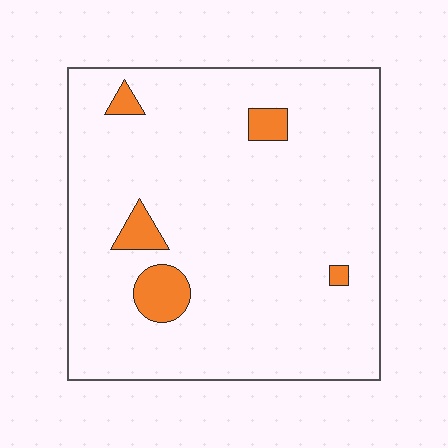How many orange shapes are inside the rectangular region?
5.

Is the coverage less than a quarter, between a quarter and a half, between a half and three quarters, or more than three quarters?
Less than a quarter.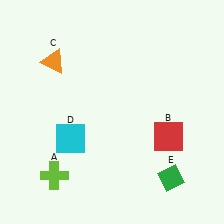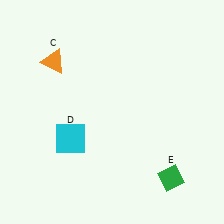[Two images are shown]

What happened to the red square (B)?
The red square (B) was removed in Image 2. It was in the bottom-right area of Image 1.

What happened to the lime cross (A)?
The lime cross (A) was removed in Image 2. It was in the bottom-left area of Image 1.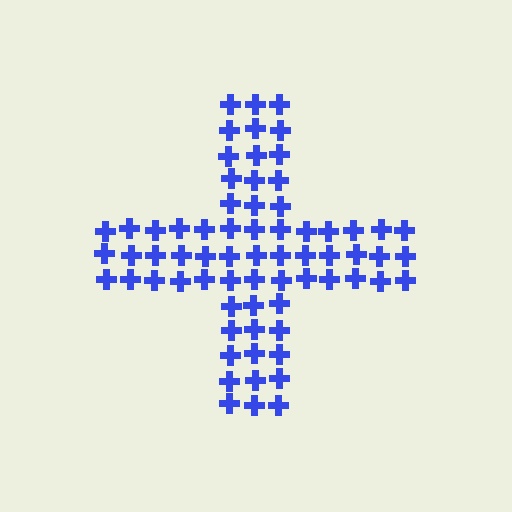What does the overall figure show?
The overall figure shows a cross.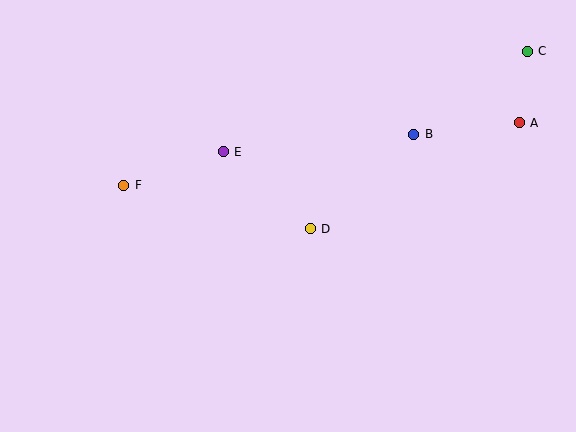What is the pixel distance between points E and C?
The distance between E and C is 320 pixels.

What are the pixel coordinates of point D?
Point D is at (310, 229).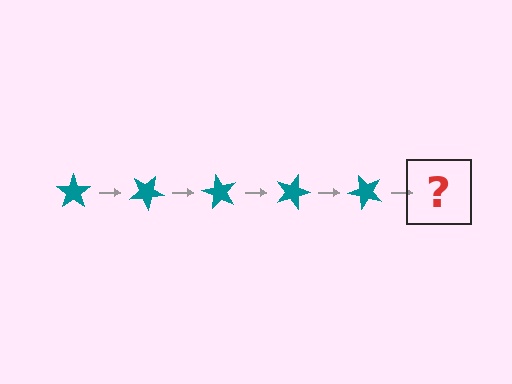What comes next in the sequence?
The next element should be a teal star rotated 150 degrees.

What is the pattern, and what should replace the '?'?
The pattern is that the star rotates 30 degrees each step. The '?' should be a teal star rotated 150 degrees.